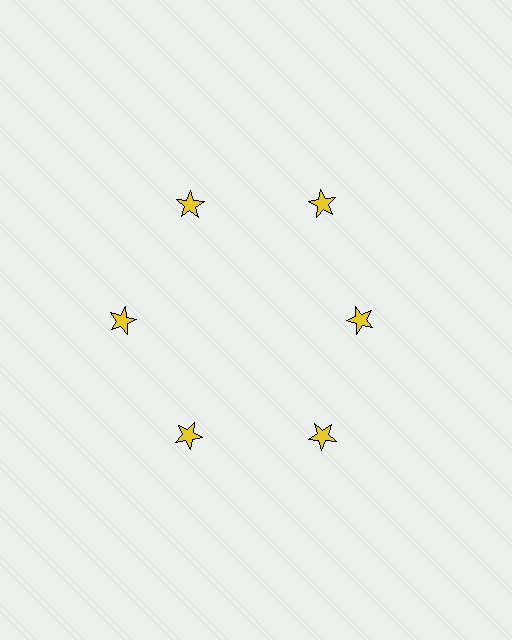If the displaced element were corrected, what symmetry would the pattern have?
It would have 6-fold rotational symmetry — the pattern would map onto itself every 60 degrees.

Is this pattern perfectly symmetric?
No. The 6 yellow stars are arranged in a ring, but one element near the 3 o'clock position is pulled inward toward the center, breaking the 6-fold rotational symmetry.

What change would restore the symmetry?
The symmetry would be restored by moving it outward, back onto the ring so that all 6 stars sit at equal angles and equal distance from the center.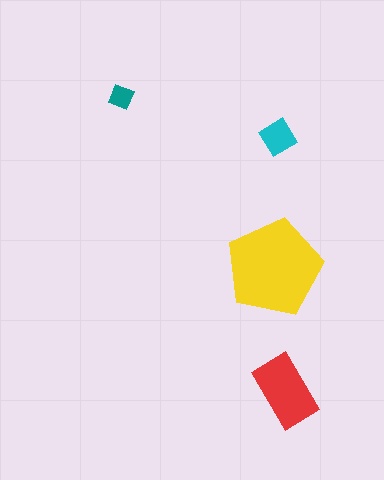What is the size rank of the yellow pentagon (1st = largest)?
1st.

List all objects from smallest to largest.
The teal diamond, the cyan diamond, the red rectangle, the yellow pentagon.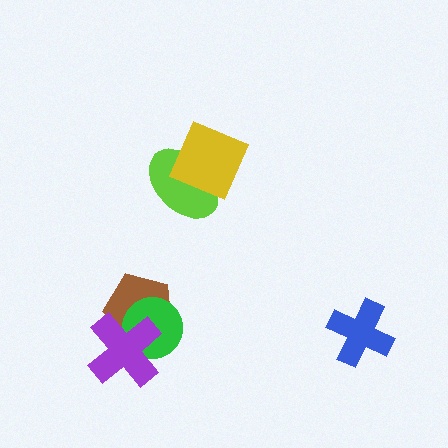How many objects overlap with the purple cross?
2 objects overlap with the purple cross.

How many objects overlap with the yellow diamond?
1 object overlaps with the yellow diamond.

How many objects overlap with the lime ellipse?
1 object overlaps with the lime ellipse.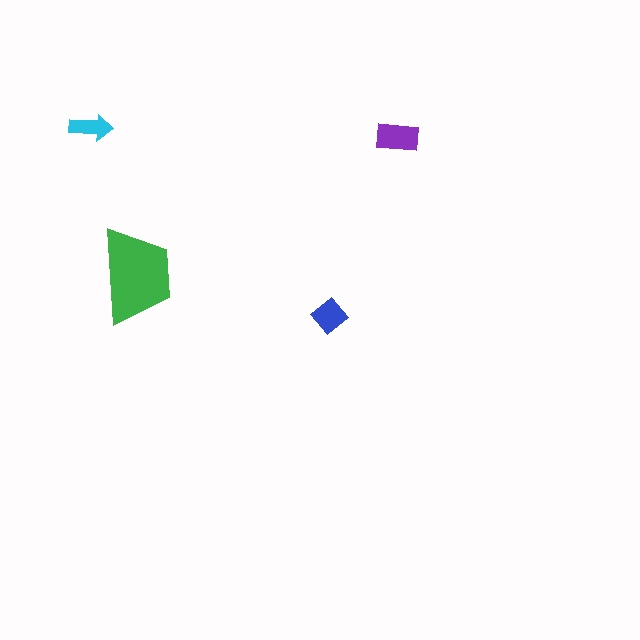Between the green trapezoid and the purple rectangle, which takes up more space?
The green trapezoid.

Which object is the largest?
The green trapezoid.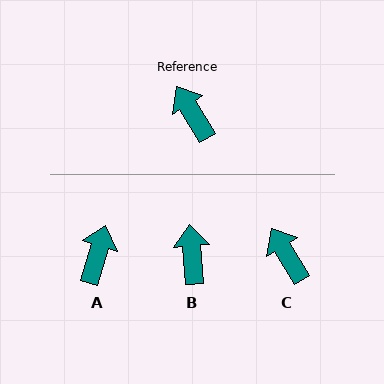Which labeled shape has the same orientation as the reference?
C.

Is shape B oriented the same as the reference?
No, it is off by about 26 degrees.